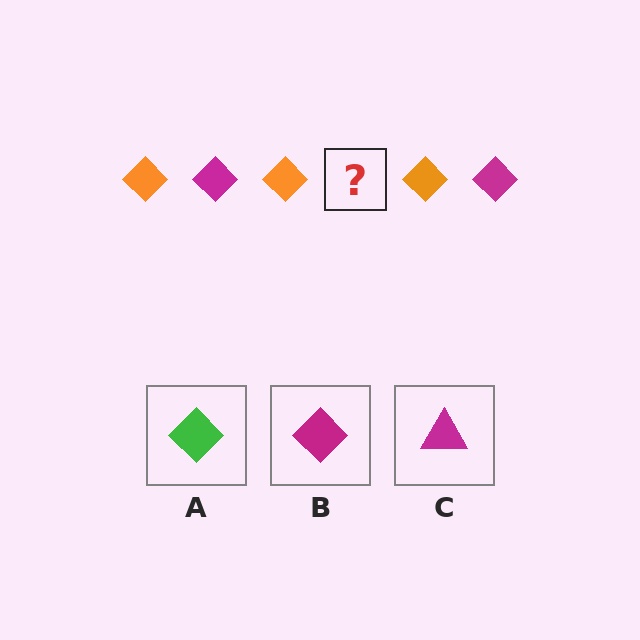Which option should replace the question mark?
Option B.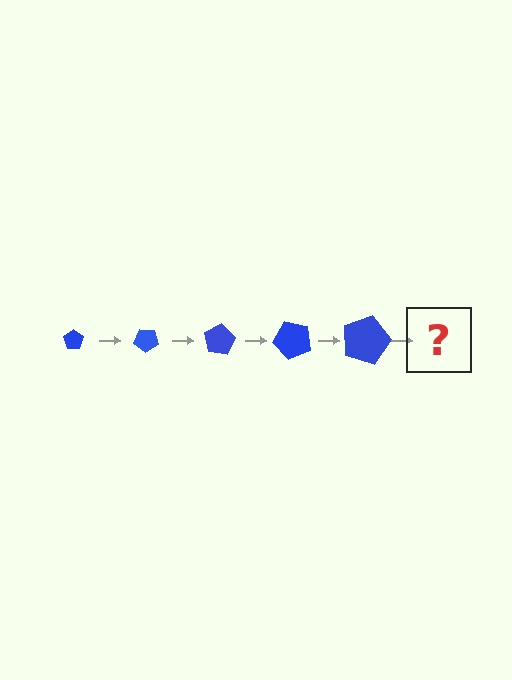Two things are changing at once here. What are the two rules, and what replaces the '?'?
The two rules are that the pentagon grows larger each step and it rotates 40 degrees each step. The '?' should be a pentagon, larger than the previous one and rotated 200 degrees from the start.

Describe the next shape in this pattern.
It should be a pentagon, larger than the previous one and rotated 200 degrees from the start.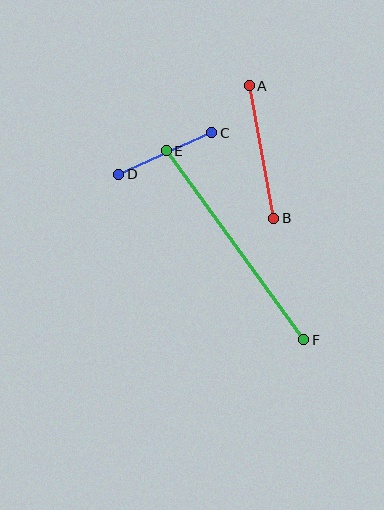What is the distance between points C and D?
The distance is approximately 102 pixels.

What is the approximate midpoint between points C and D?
The midpoint is at approximately (165, 154) pixels.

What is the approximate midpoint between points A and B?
The midpoint is at approximately (261, 152) pixels.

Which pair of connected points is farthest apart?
Points E and F are farthest apart.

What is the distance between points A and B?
The distance is approximately 135 pixels.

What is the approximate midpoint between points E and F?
The midpoint is at approximately (235, 245) pixels.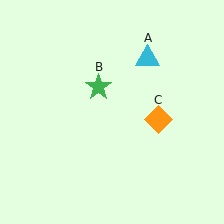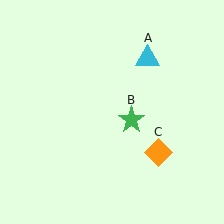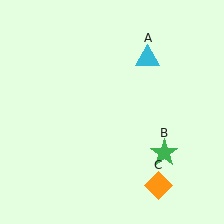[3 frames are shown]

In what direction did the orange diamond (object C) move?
The orange diamond (object C) moved down.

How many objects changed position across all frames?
2 objects changed position: green star (object B), orange diamond (object C).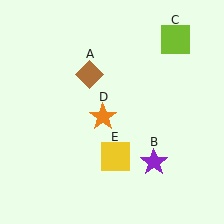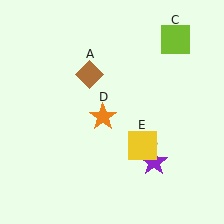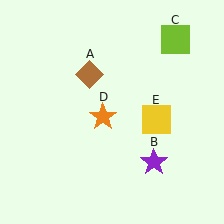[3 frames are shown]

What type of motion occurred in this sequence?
The yellow square (object E) rotated counterclockwise around the center of the scene.